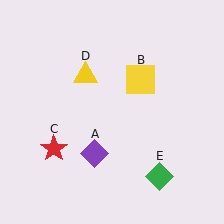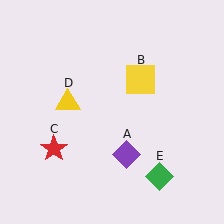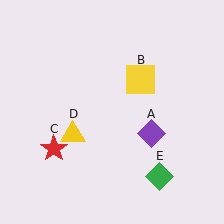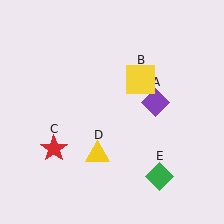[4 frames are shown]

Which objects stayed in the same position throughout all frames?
Yellow square (object B) and red star (object C) and green diamond (object E) remained stationary.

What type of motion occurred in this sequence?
The purple diamond (object A), yellow triangle (object D) rotated counterclockwise around the center of the scene.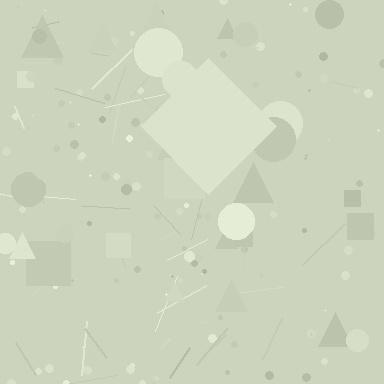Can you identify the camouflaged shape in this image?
The camouflaged shape is a diamond.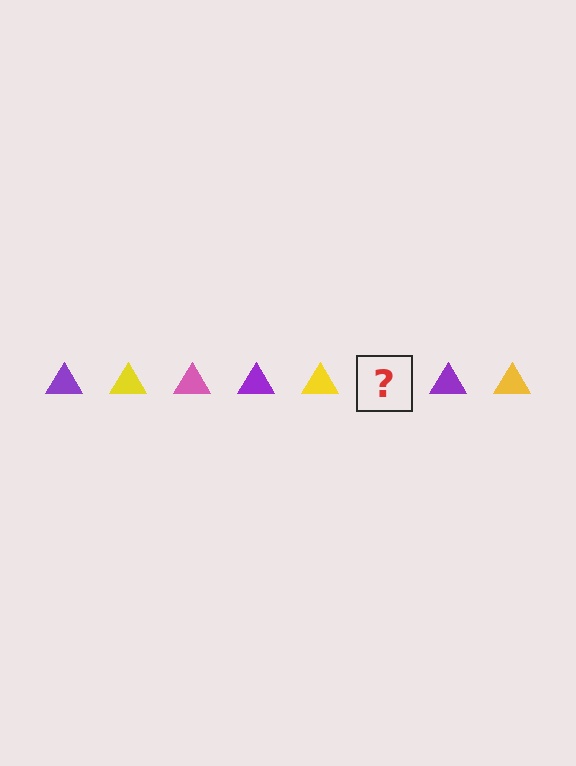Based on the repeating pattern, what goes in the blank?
The blank should be a pink triangle.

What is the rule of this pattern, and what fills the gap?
The rule is that the pattern cycles through purple, yellow, pink triangles. The gap should be filled with a pink triangle.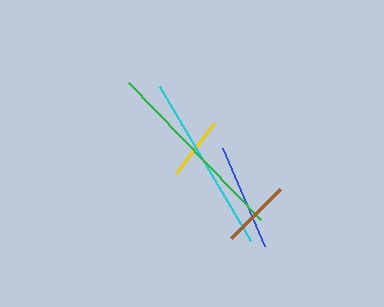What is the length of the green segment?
The green segment is approximately 190 pixels long.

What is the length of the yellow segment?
The yellow segment is approximately 63 pixels long.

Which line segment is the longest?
The green line is the longest at approximately 190 pixels.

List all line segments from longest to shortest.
From longest to shortest: green, cyan, blue, brown, yellow.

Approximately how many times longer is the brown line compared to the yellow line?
The brown line is approximately 1.1 times the length of the yellow line.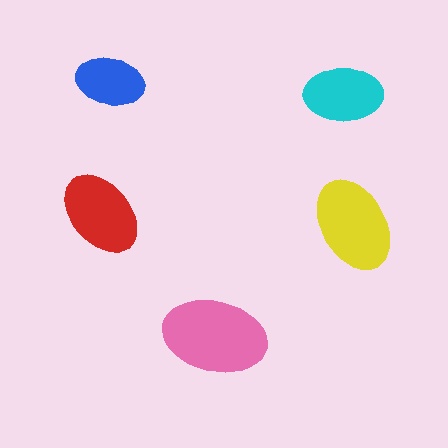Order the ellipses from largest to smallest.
the pink one, the yellow one, the red one, the cyan one, the blue one.